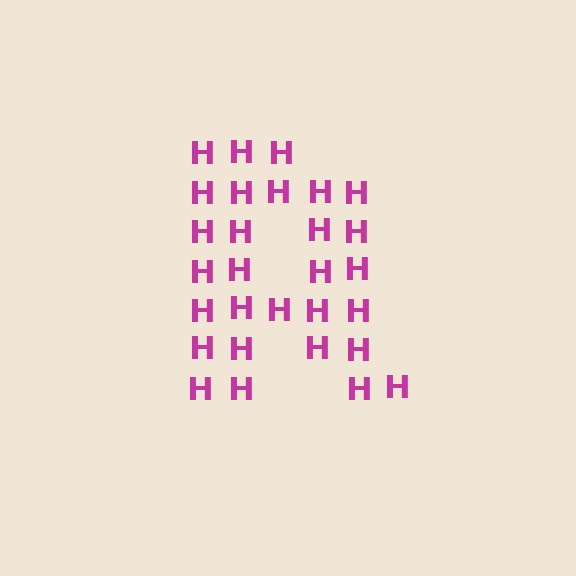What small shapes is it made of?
It is made of small letter H's.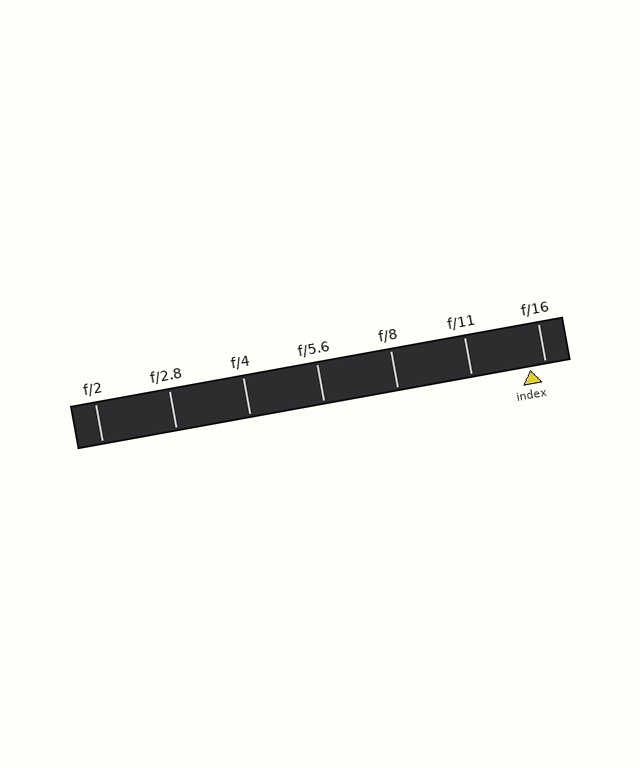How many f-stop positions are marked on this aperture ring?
There are 7 f-stop positions marked.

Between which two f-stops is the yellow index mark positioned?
The index mark is between f/11 and f/16.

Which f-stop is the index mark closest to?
The index mark is closest to f/16.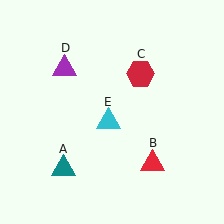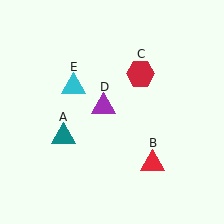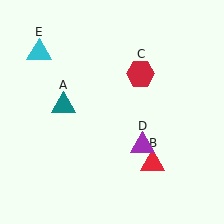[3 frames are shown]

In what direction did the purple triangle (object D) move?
The purple triangle (object D) moved down and to the right.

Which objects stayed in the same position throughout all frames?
Red triangle (object B) and red hexagon (object C) remained stationary.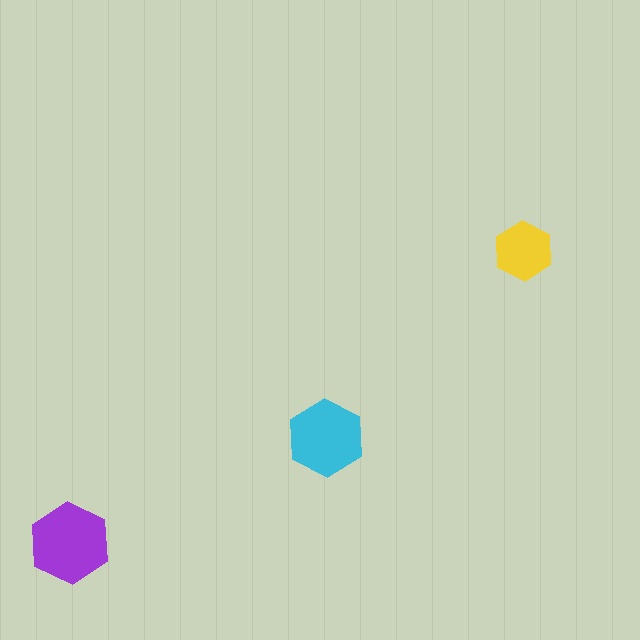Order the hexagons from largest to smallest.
the purple one, the cyan one, the yellow one.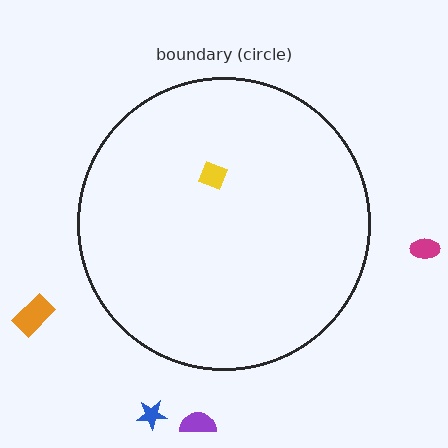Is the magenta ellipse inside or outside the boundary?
Outside.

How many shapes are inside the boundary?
1 inside, 4 outside.